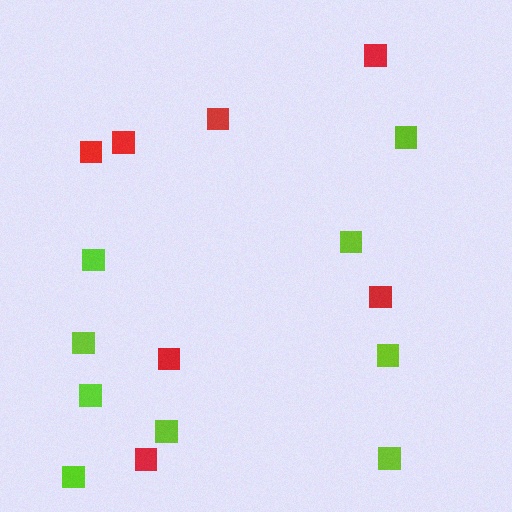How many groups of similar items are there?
There are 2 groups: one group of red squares (7) and one group of lime squares (9).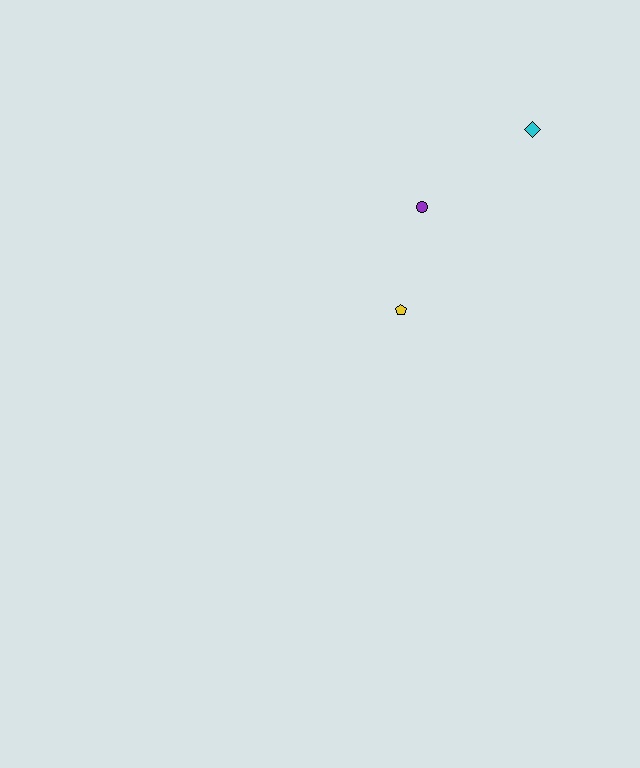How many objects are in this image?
There are 3 objects.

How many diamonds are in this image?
There is 1 diamond.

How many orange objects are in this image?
There are no orange objects.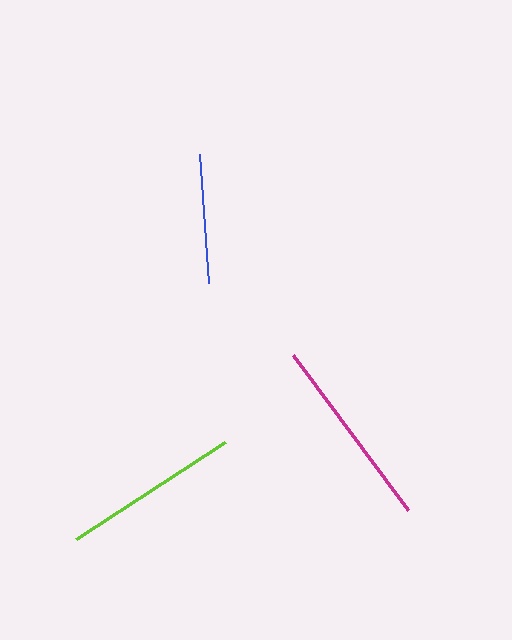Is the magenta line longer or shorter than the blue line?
The magenta line is longer than the blue line.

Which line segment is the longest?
The magenta line is the longest at approximately 193 pixels.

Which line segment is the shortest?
The blue line is the shortest at approximately 129 pixels.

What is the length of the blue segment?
The blue segment is approximately 129 pixels long.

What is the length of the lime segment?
The lime segment is approximately 177 pixels long.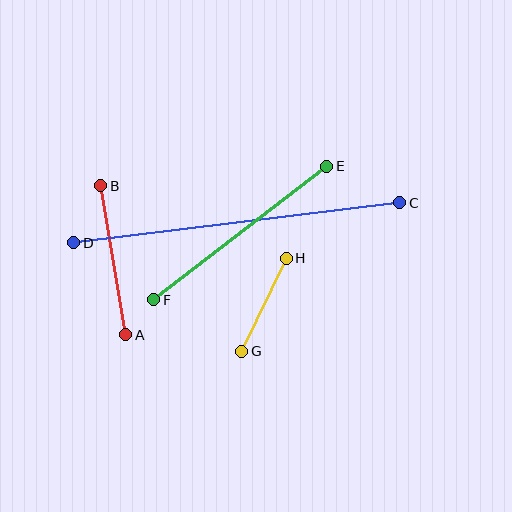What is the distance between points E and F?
The distance is approximately 219 pixels.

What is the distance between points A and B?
The distance is approximately 151 pixels.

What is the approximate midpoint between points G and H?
The midpoint is at approximately (264, 305) pixels.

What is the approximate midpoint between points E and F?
The midpoint is at approximately (240, 233) pixels.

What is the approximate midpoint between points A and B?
The midpoint is at approximately (113, 260) pixels.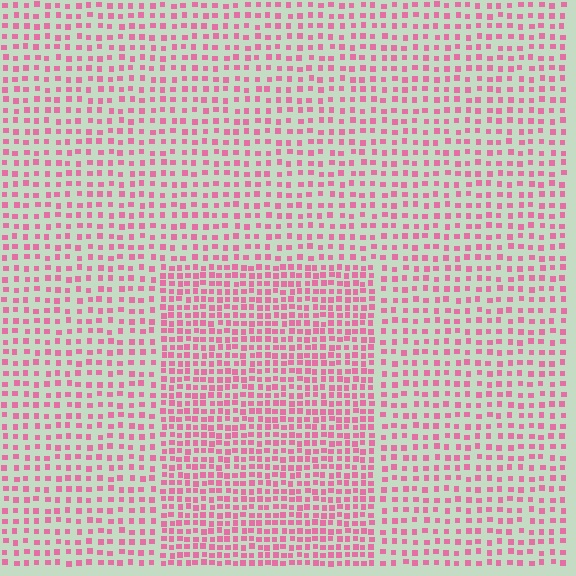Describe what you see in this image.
The image contains small pink elements arranged at two different densities. A rectangle-shaped region is visible where the elements are more densely packed than the surrounding area.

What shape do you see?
I see a rectangle.